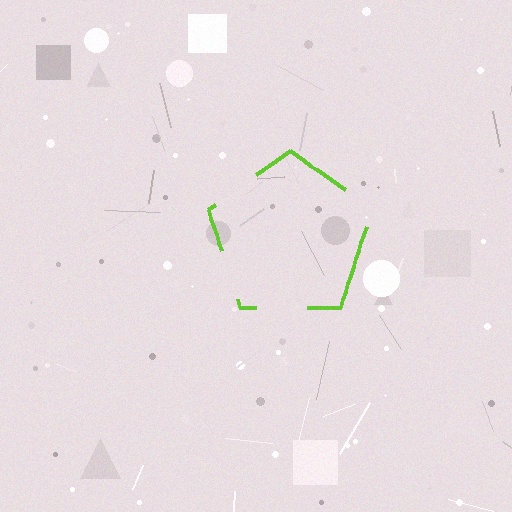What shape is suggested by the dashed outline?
The dashed outline suggests a pentagon.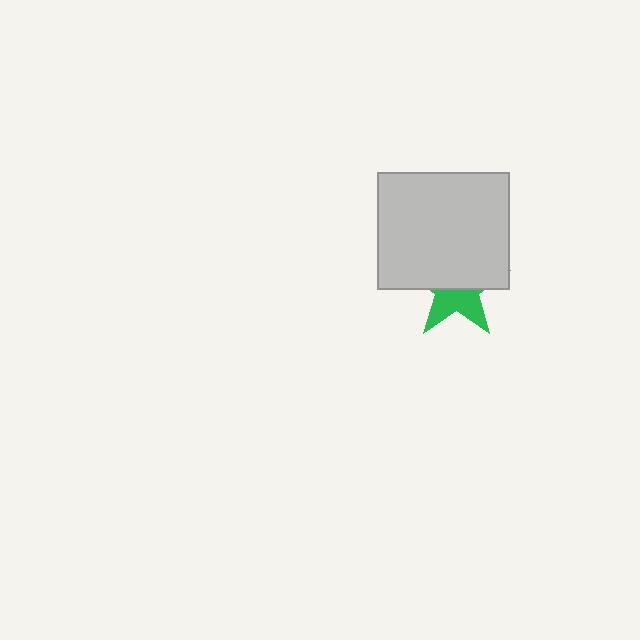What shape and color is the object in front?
The object in front is a light gray rectangle.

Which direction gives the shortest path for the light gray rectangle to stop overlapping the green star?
Moving up gives the shortest separation.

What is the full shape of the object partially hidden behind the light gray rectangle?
The partially hidden object is a green star.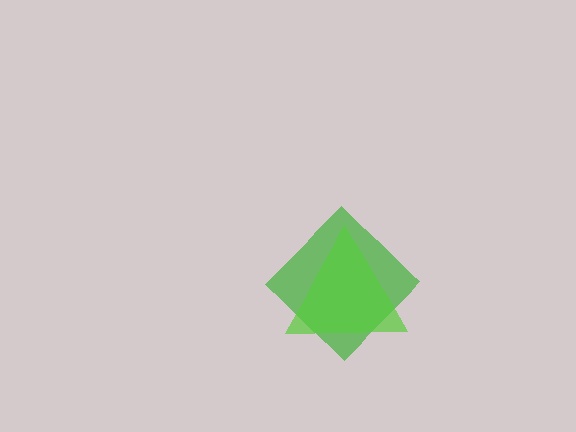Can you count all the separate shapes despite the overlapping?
Yes, there are 2 separate shapes.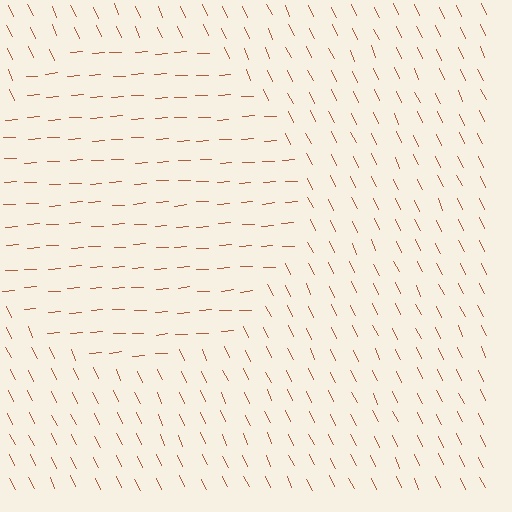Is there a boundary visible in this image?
Yes, there is a texture boundary formed by a change in line orientation.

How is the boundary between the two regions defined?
The boundary is defined purely by a change in line orientation (approximately 68 degrees difference). All lines are the same color and thickness.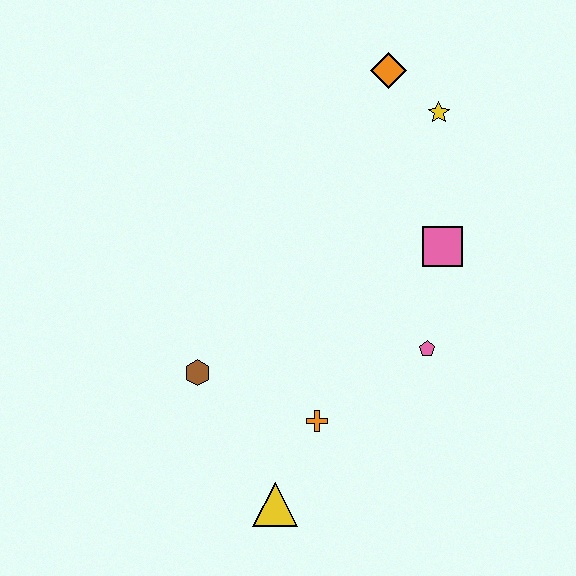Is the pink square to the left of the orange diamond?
No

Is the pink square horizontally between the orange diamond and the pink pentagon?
No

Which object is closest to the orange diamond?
The yellow star is closest to the orange diamond.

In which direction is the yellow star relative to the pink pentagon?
The yellow star is above the pink pentagon.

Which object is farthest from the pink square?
The yellow triangle is farthest from the pink square.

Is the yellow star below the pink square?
No